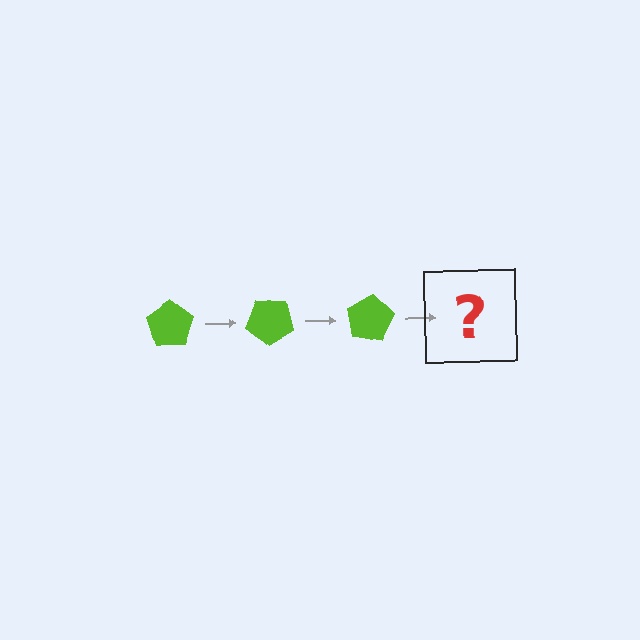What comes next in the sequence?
The next element should be a lime pentagon rotated 120 degrees.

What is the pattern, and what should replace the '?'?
The pattern is that the pentagon rotates 40 degrees each step. The '?' should be a lime pentagon rotated 120 degrees.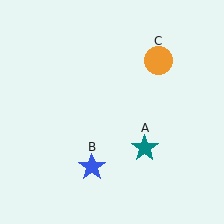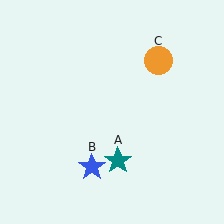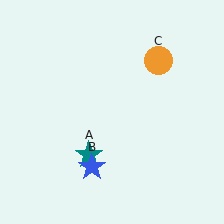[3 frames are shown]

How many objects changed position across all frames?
1 object changed position: teal star (object A).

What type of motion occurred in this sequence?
The teal star (object A) rotated clockwise around the center of the scene.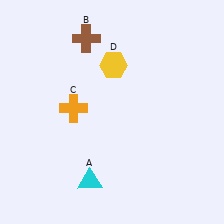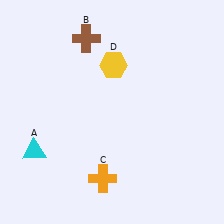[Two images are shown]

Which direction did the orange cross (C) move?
The orange cross (C) moved down.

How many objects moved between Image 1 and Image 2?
2 objects moved between the two images.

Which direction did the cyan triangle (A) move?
The cyan triangle (A) moved left.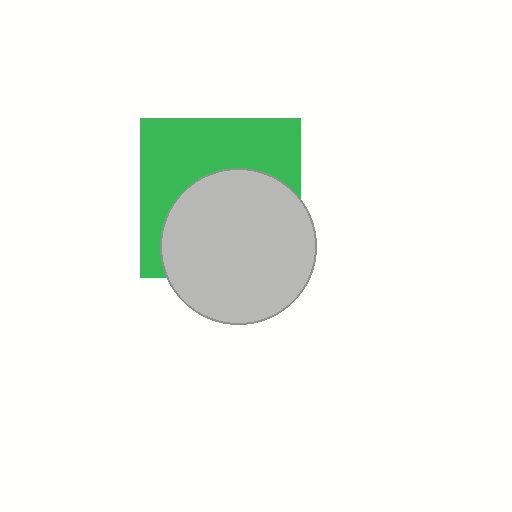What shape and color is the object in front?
The object in front is a light gray circle.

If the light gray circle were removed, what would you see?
You would see the complete green square.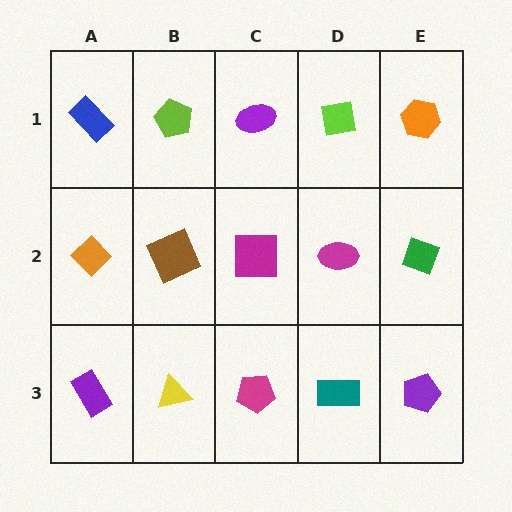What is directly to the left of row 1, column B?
A blue rectangle.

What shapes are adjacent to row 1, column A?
An orange diamond (row 2, column A), a lime pentagon (row 1, column B).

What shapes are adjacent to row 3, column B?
A brown square (row 2, column B), a purple rectangle (row 3, column A), a magenta pentagon (row 3, column C).